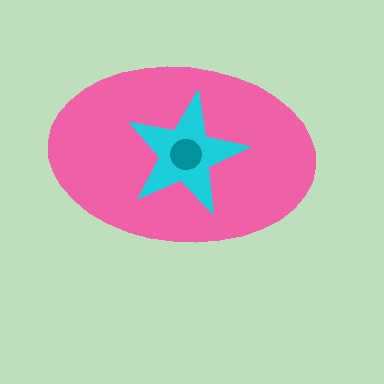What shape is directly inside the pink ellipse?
The cyan star.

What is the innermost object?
The teal circle.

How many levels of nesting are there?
3.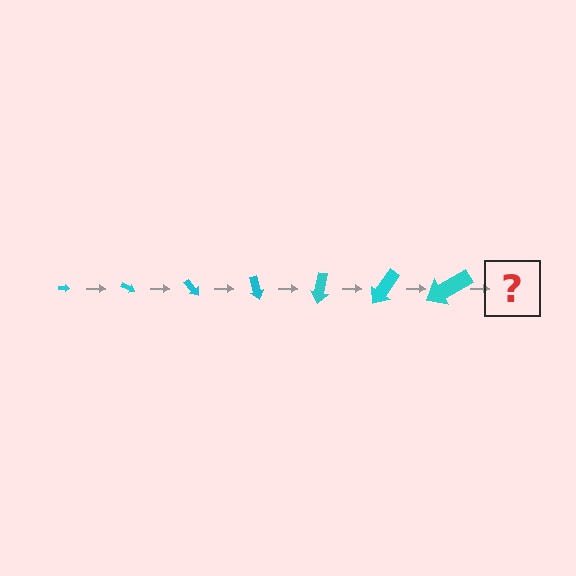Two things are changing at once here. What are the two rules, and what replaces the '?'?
The two rules are that the arrow grows larger each step and it rotates 25 degrees each step. The '?' should be an arrow, larger than the previous one and rotated 175 degrees from the start.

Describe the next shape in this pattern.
It should be an arrow, larger than the previous one and rotated 175 degrees from the start.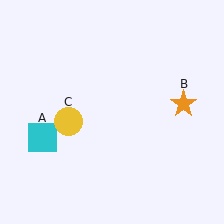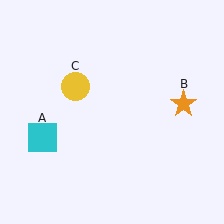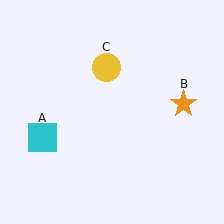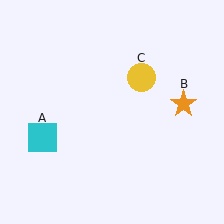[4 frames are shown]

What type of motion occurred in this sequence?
The yellow circle (object C) rotated clockwise around the center of the scene.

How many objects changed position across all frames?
1 object changed position: yellow circle (object C).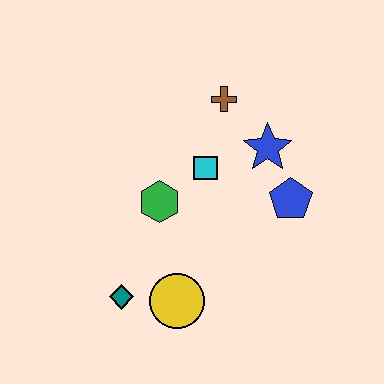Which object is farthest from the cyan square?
The teal diamond is farthest from the cyan square.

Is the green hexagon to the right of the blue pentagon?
No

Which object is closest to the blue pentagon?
The blue star is closest to the blue pentagon.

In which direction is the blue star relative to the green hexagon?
The blue star is to the right of the green hexagon.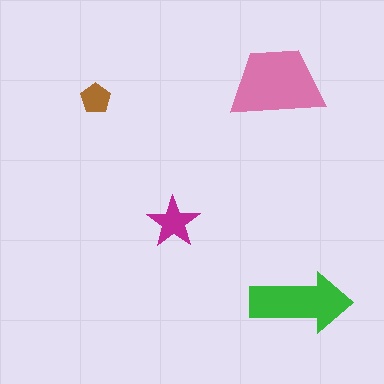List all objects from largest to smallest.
The pink trapezoid, the green arrow, the magenta star, the brown pentagon.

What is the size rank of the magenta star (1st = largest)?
3rd.